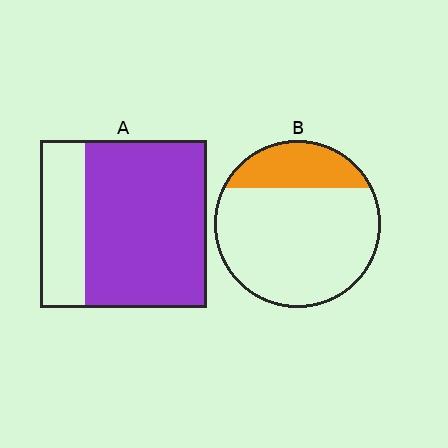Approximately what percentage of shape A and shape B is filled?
A is approximately 75% and B is approximately 25%.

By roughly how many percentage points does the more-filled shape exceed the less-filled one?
By roughly 50 percentage points (A over B).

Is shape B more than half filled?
No.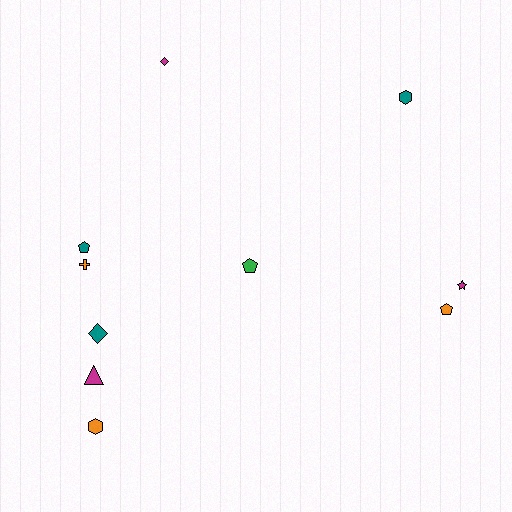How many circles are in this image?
There are no circles.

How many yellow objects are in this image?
There are no yellow objects.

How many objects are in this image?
There are 10 objects.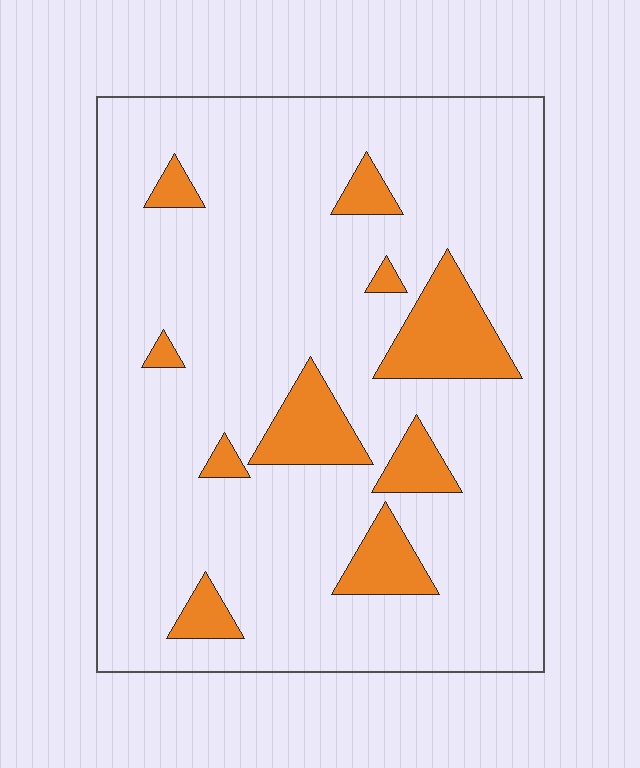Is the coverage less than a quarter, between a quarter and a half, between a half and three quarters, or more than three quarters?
Less than a quarter.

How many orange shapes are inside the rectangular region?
10.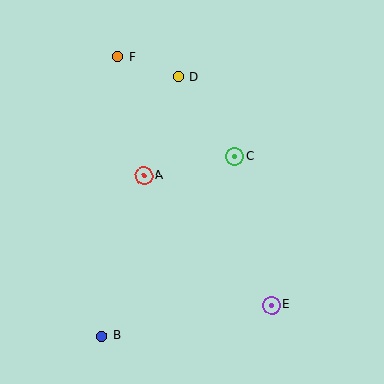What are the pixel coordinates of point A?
Point A is at (144, 176).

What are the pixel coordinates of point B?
Point B is at (102, 336).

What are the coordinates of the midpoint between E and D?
The midpoint between E and D is at (225, 191).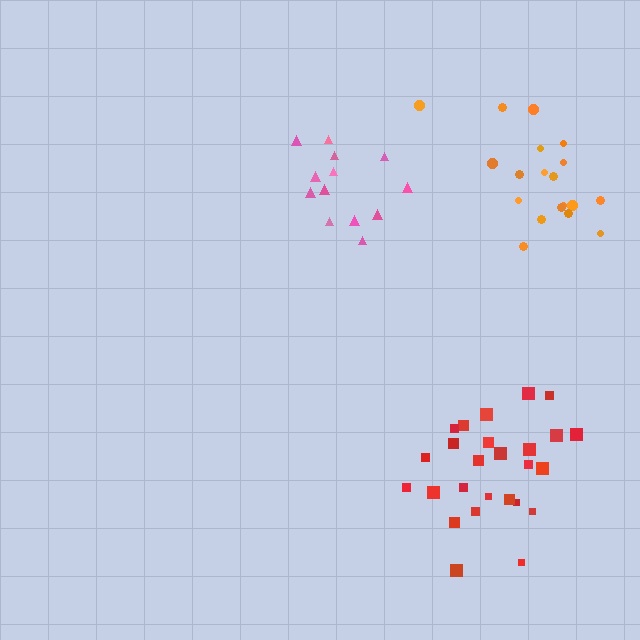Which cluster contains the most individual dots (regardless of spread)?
Red (26).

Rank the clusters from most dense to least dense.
red, pink, orange.